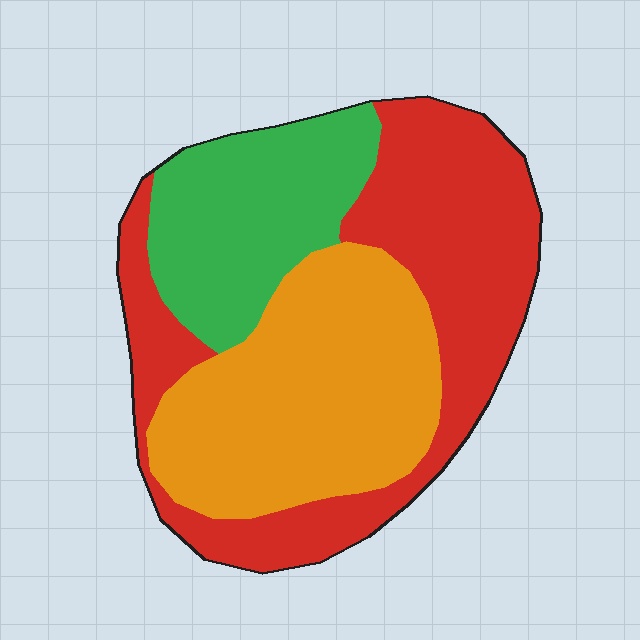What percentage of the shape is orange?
Orange covers roughly 35% of the shape.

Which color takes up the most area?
Red, at roughly 40%.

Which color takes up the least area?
Green, at roughly 25%.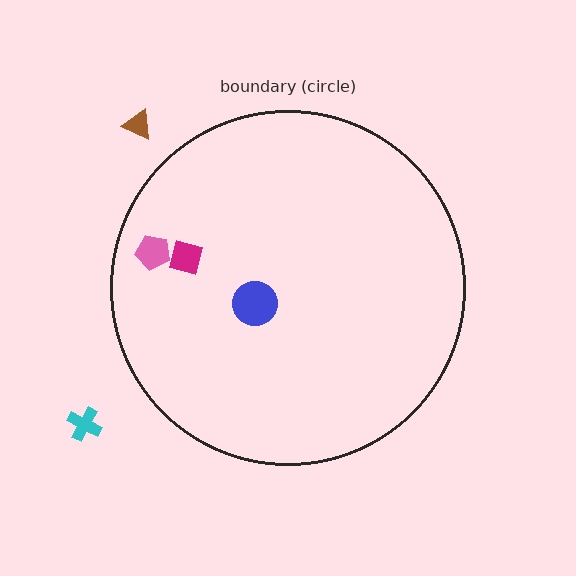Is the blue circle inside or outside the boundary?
Inside.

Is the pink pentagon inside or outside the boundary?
Inside.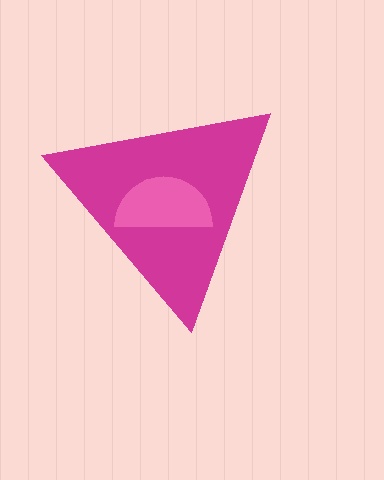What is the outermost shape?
The magenta triangle.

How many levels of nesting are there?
2.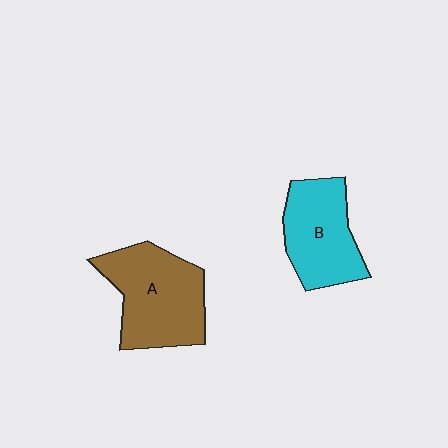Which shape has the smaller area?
Shape B (cyan).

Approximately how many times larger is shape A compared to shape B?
Approximately 1.2 times.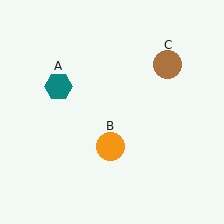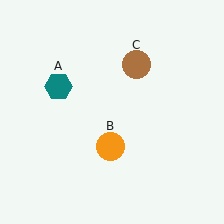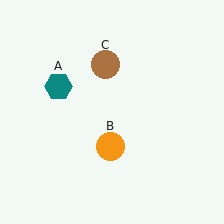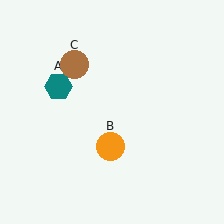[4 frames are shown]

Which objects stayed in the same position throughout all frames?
Teal hexagon (object A) and orange circle (object B) remained stationary.